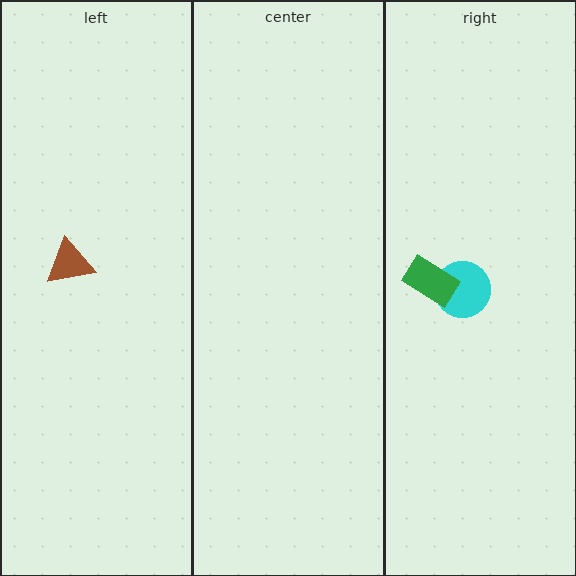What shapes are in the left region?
The brown triangle.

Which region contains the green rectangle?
The right region.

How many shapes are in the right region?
2.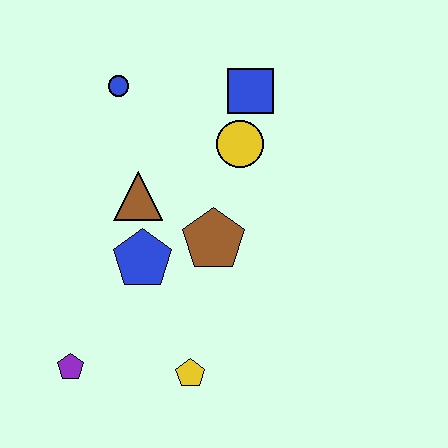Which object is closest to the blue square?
The yellow circle is closest to the blue square.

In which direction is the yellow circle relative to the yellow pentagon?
The yellow circle is above the yellow pentagon.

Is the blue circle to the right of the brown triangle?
No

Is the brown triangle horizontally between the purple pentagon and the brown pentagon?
Yes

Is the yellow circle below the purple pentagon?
No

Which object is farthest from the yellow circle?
The purple pentagon is farthest from the yellow circle.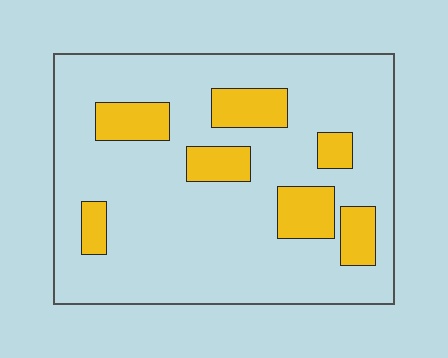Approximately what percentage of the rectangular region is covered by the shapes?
Approximately 20%.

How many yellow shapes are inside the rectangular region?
7.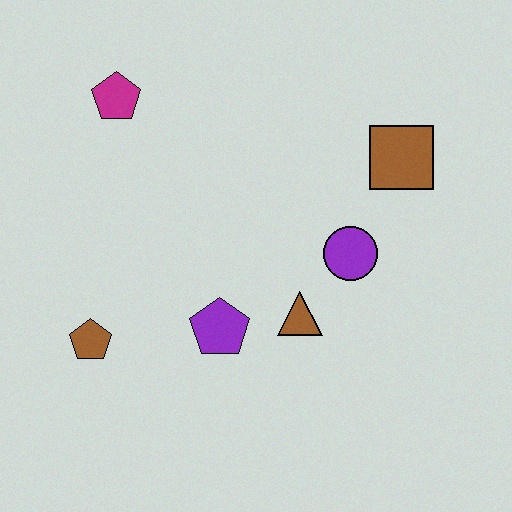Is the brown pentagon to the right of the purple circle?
No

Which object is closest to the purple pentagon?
The brown triangle is closest to the purple pentagon.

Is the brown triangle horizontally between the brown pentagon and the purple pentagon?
No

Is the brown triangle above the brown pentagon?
Yes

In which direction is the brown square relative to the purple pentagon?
The brown square is to the right of the purple pentagon.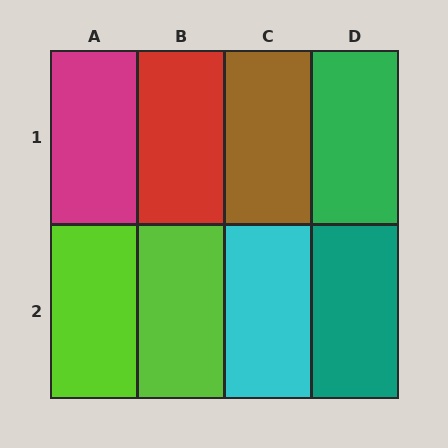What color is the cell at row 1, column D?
Green.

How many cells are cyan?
1 cell is cyan.